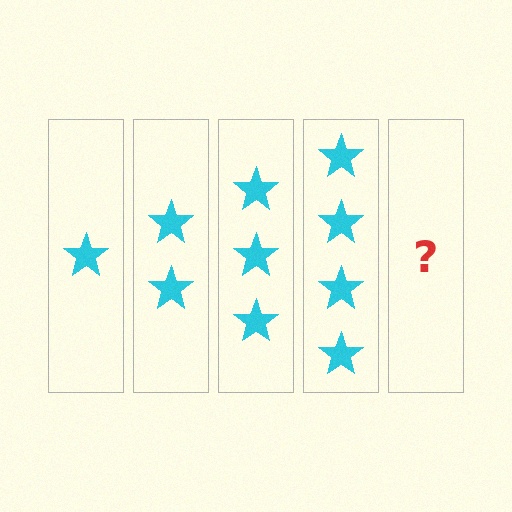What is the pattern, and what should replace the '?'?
The pattern is that each step adds one more star. The '?' should be 5 stars.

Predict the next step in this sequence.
The next step is 5 stars.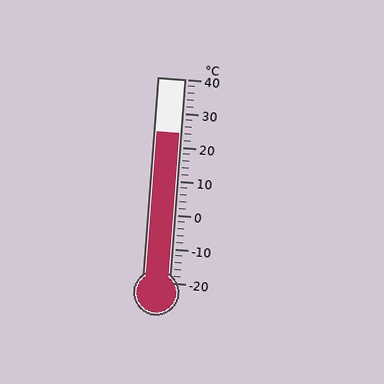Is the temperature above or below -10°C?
The temperature is above -10°C.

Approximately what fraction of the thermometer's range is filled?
The thermometer is filled to approximately 75% of its range.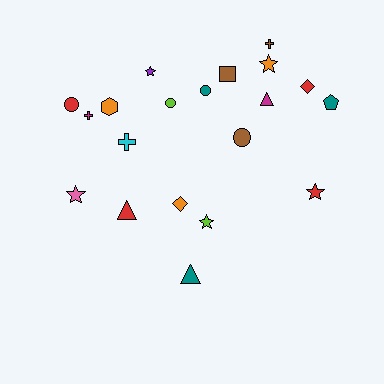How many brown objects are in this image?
There are 3 brown objects.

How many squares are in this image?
There is 1 square.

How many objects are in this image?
There are 20 objects.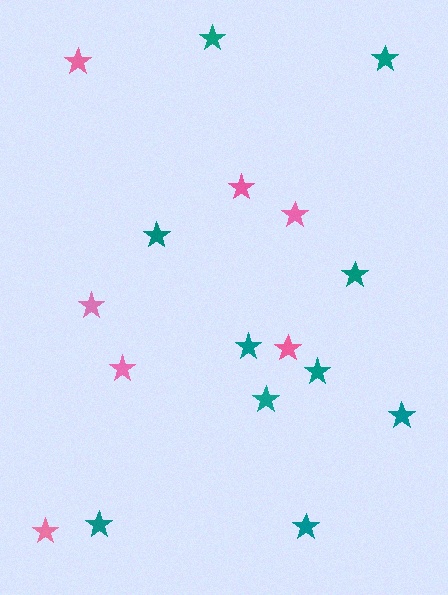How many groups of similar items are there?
There are 2 groups: one group of teal stars (10) and one group of pink stars (7).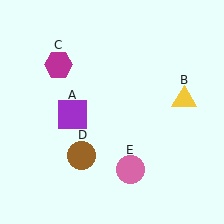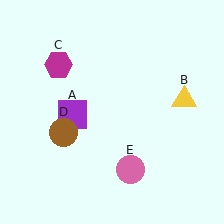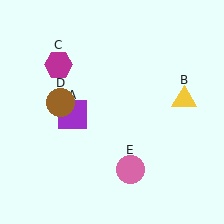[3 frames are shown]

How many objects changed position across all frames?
1 object changed position: brown circle (object D).